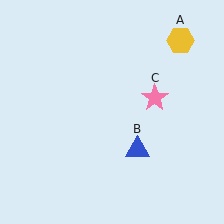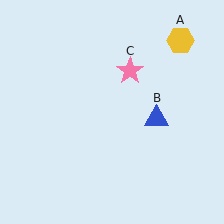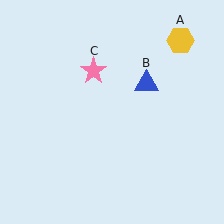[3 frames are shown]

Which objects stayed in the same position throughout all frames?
Yellow hexagon (object A) remained stationary.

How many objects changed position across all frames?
2 objects changed position: blue triangle (object B), pink star (object C).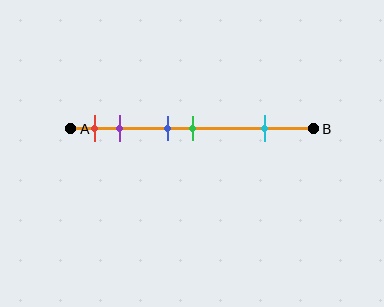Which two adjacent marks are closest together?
The blue and green marks are the closest adjacent pair.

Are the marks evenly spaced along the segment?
No, the marks are not evenly spaced.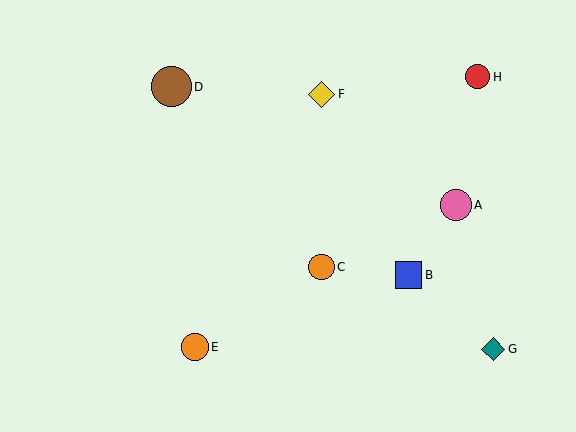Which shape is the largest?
The brown circle (labeled D) is the largest.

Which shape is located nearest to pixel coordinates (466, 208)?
The pink circle (labeled A) at (456, 205) is nearest to that location.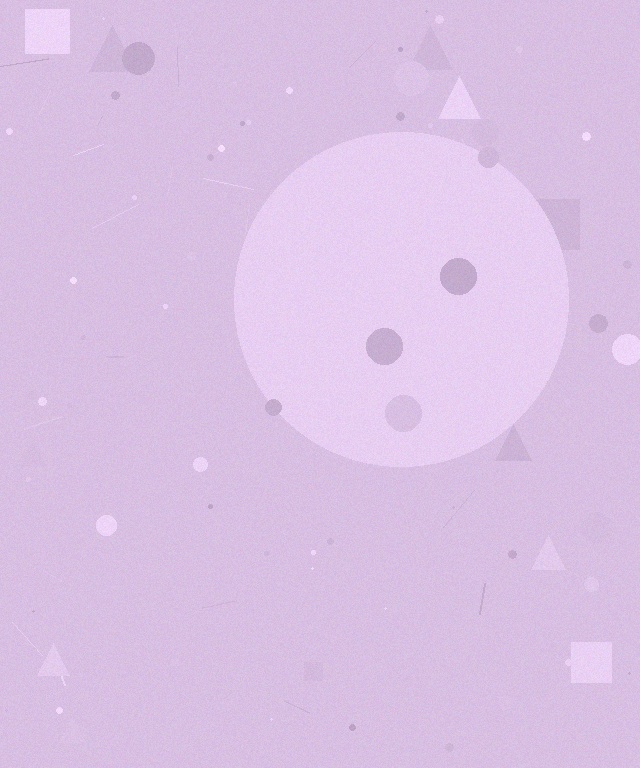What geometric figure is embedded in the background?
A circle is embedded in the background.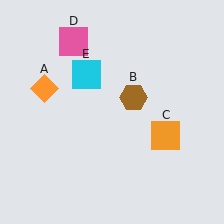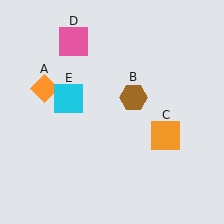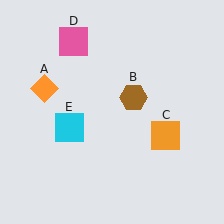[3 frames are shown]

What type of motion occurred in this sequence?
The cyan square (object E) rotated counterclockwise around the center of the scene.